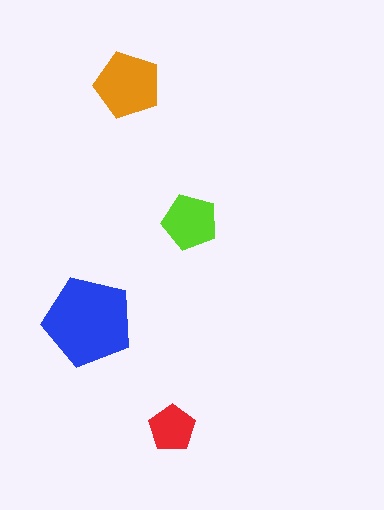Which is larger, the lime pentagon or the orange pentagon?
The orange one.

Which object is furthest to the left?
The blue pentagon is leftmost.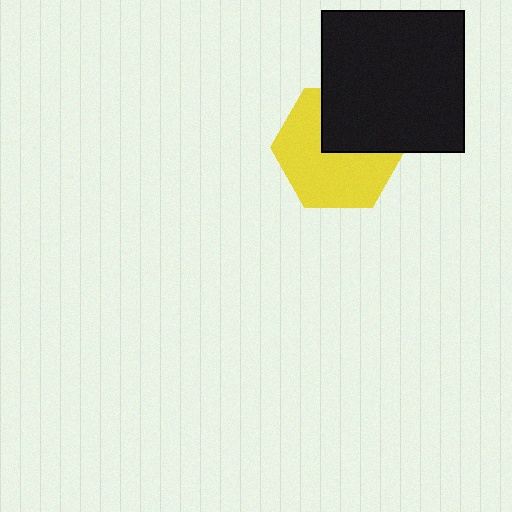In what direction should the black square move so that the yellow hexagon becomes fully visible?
The black square should move up. That is the shortest direction to clear the overlap and leave the yellow hexagon fully visible.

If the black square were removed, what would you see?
You would see the complete yellow hexagon.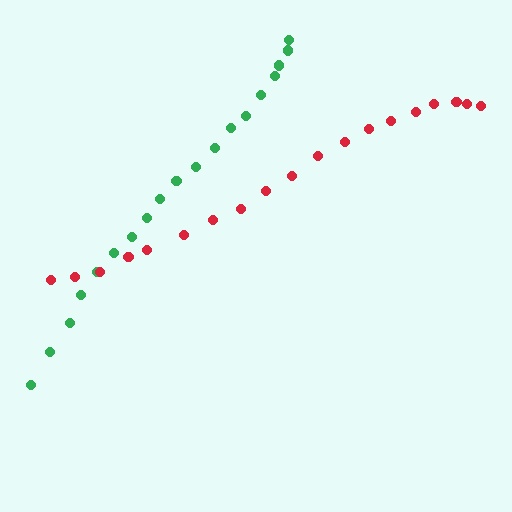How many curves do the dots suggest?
There are 2 distinct paths.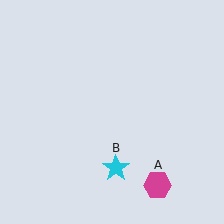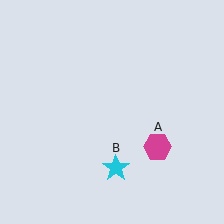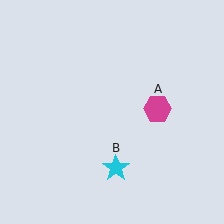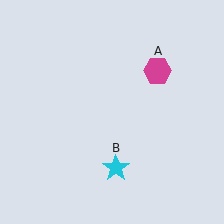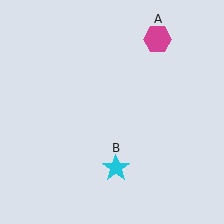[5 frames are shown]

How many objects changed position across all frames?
1 object changed position: magenta hexagon (object A).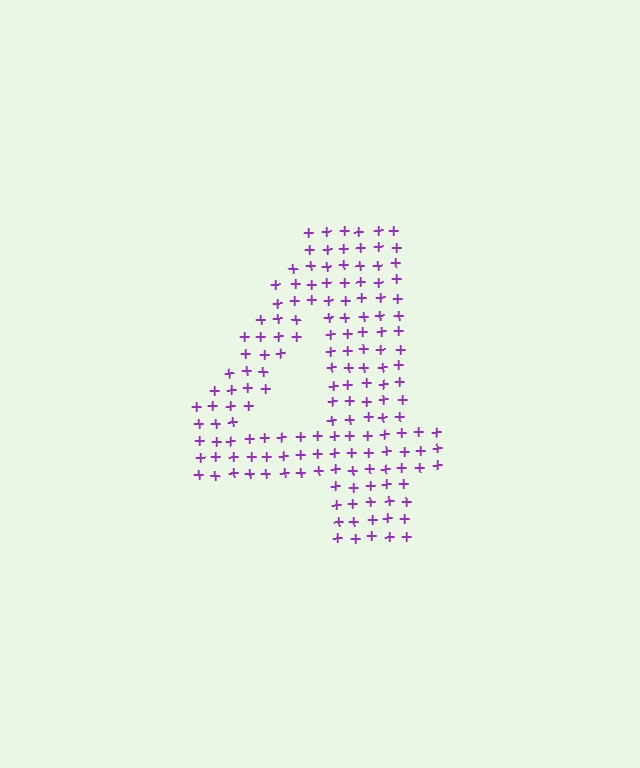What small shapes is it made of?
It is made of small plus signs.